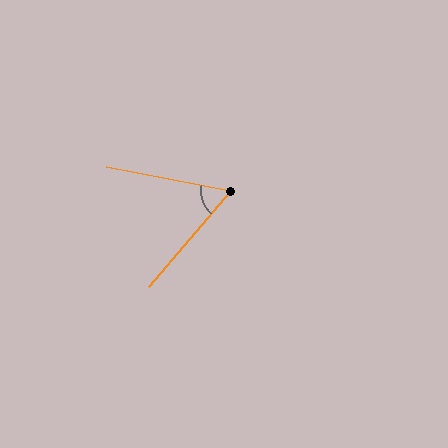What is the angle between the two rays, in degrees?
Approximately 60 degrees.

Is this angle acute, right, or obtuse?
It is acute.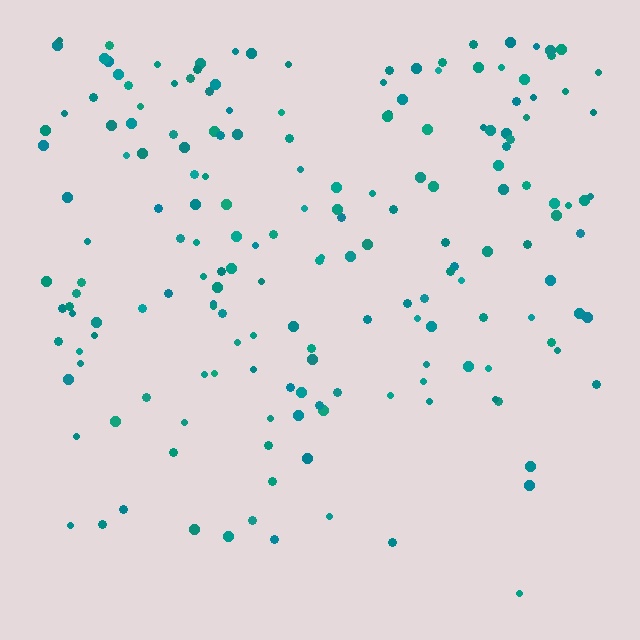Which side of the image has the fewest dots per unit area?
The bottom.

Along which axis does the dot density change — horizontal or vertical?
Vertical.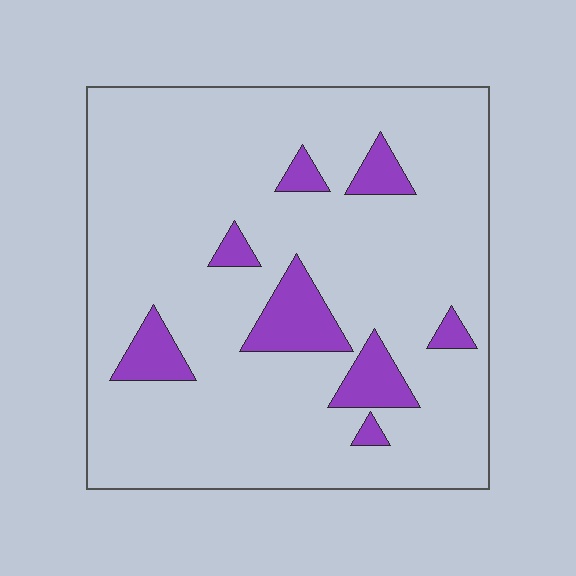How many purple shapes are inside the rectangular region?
8.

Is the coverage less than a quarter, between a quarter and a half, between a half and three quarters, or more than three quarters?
Less than a quarter.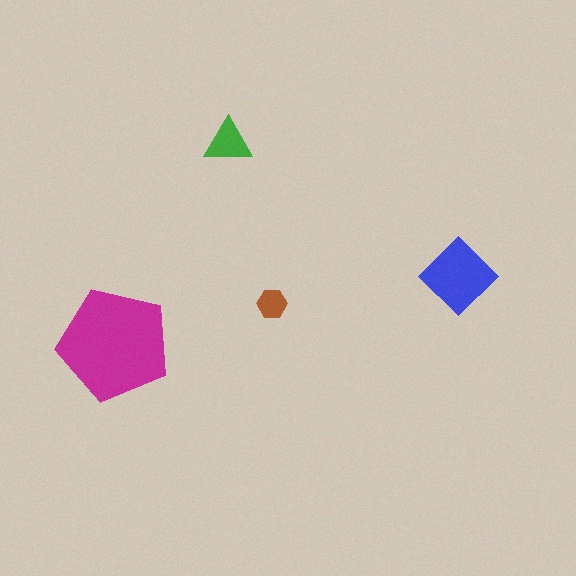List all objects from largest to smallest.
The magenta pentagon, the blue diamond, the green triangle, the brown hexagon.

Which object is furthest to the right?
The blue diamond is rightmost.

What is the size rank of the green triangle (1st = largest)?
3rd.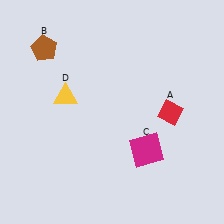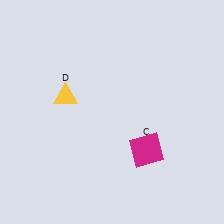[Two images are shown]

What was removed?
The red diamond (A), the brown pentagon (B) were removed in Image 2.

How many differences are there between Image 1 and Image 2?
There are 2 differences between the two images.